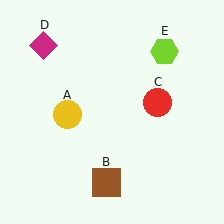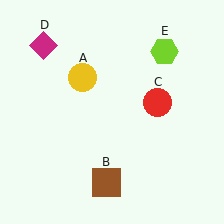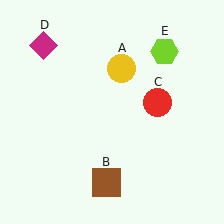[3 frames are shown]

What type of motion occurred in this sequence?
The yellow circle (object A) rotated clockwise around the center of the scene.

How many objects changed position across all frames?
1 object changed position: yellow circle (object A).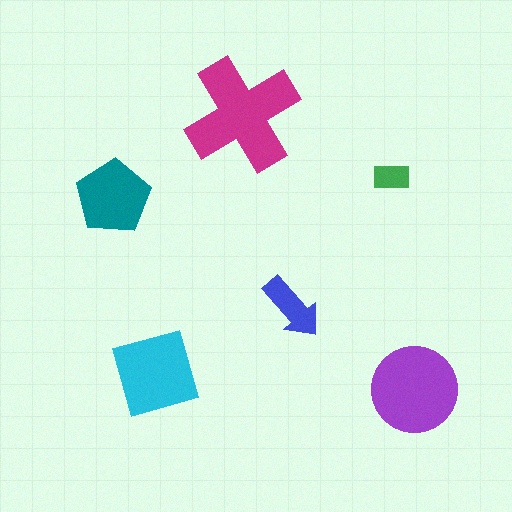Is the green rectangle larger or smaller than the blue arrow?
Smaller.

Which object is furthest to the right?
The purple circle is rightmost.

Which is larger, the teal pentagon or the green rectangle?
The teal pentagon.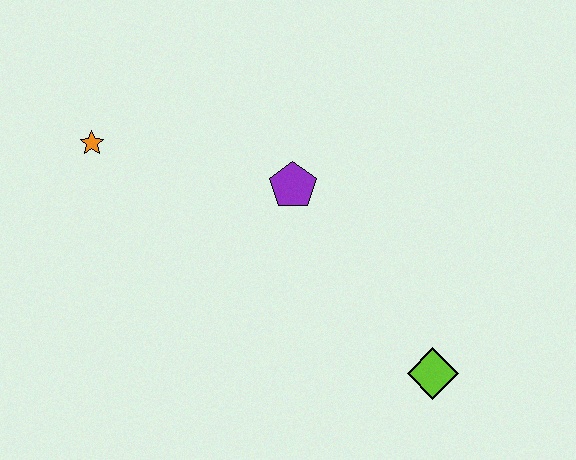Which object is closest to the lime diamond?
The purple pentagon is closest to the lime diamond.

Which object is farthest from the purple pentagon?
The lime diamond is farthest from the purple pentagon.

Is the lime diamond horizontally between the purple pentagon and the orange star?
No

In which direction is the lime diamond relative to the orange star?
The lime diamond is to the right of the orange star.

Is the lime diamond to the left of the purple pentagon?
No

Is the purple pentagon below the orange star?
Yes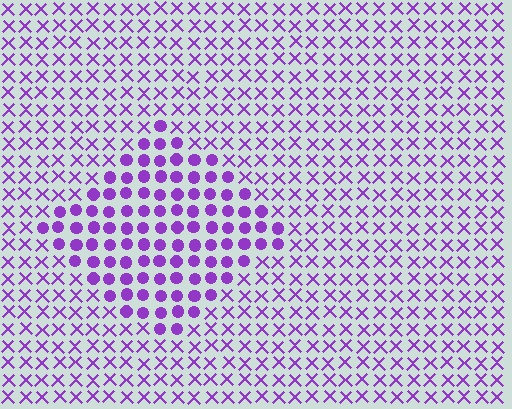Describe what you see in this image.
The image is filled with small purple elements arranged in a uniform grid. A diamond-shaped region contains circles, while the surrounding area contains X marks. The boundary is defined purely by the change in element shape.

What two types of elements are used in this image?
The image uses circles inside the diamond region and X marks outside it.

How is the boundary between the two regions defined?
The boundary is defined by a change in element shape: circles inside vs. X marks outside. All elements share the same color and spacing.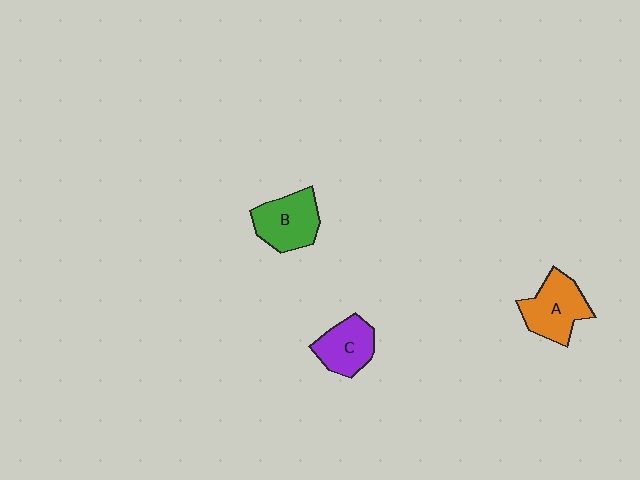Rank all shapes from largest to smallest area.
From largest to smallest: A (orange), B (green), C (purple).